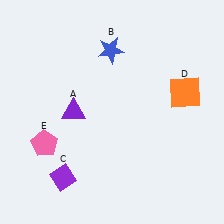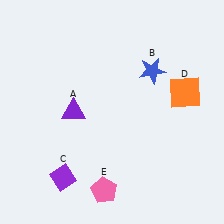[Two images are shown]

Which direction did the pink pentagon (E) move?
The pink pentagon (E) moved right.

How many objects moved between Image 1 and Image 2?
2 objects moved between the two images.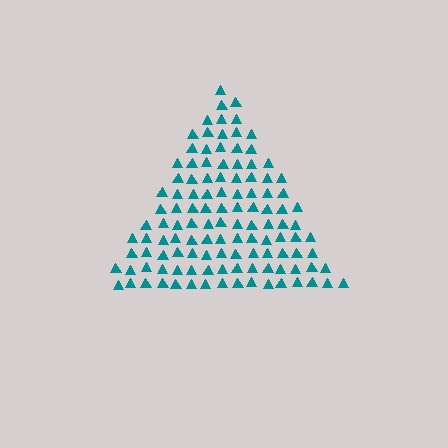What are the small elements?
The small elements are triangles.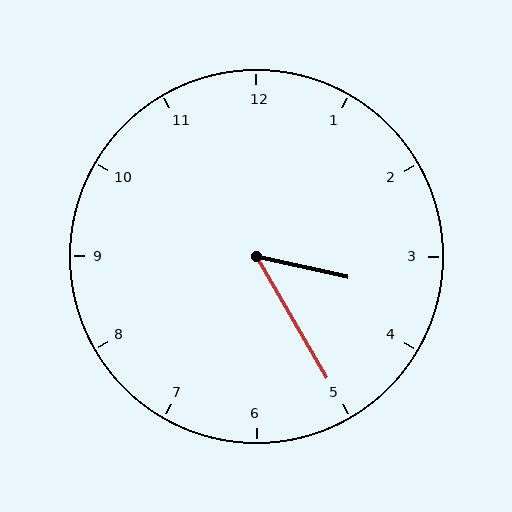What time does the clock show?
3:25.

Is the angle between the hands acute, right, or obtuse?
It is acute.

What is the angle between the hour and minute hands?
Approximately 48 degrees.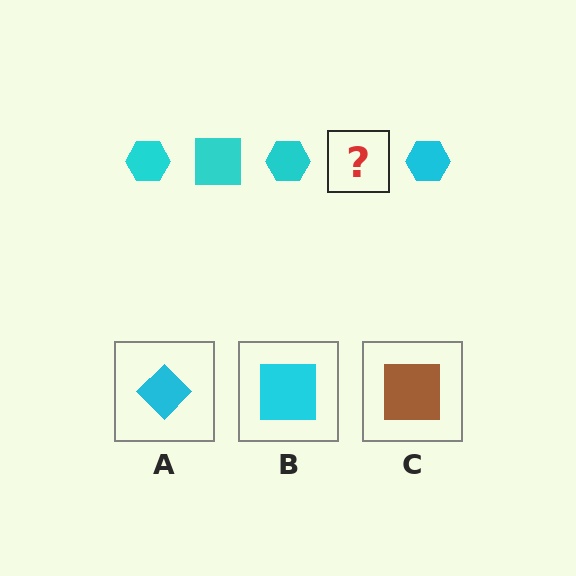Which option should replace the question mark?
Option B.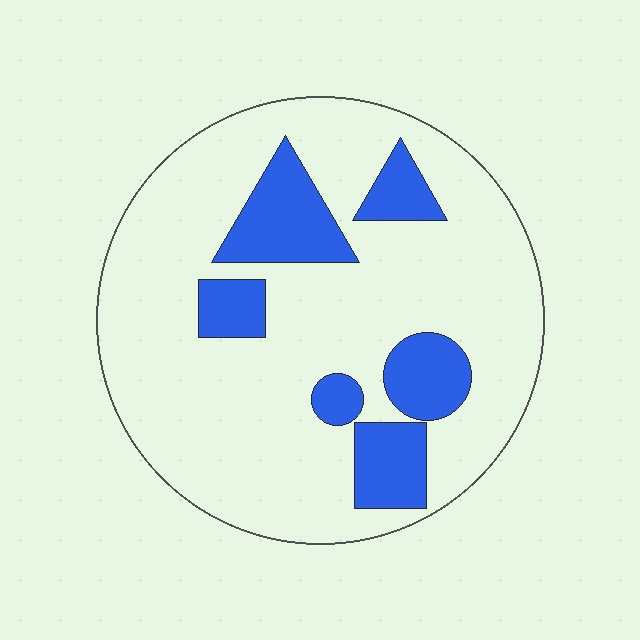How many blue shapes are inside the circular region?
6.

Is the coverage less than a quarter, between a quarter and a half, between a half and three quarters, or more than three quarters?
Less than a quarter.